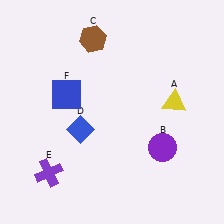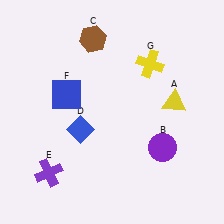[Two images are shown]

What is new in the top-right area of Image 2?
A yellow cross (G) was added in the top-right area of Image 2.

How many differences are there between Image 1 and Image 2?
There is 1 difference between the two images.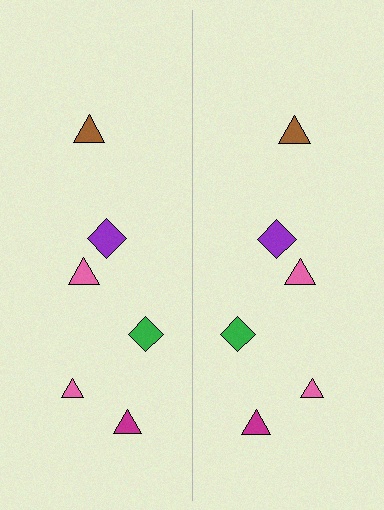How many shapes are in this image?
There are 12 shapes in this image.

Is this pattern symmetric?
Yes, this pattern has bilateral (reflection) symmetry.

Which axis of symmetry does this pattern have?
The pattern has a vertical axis of symmetry running through the center of the image.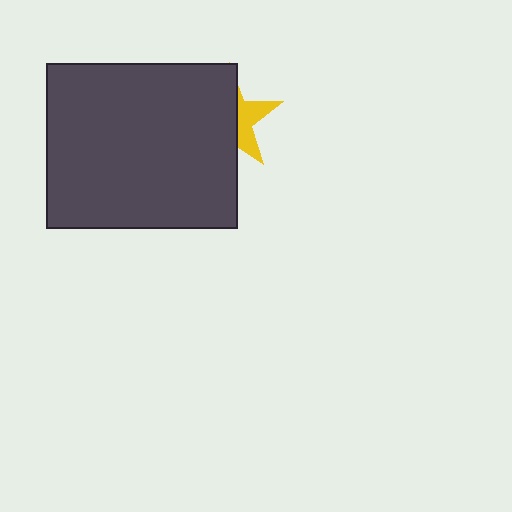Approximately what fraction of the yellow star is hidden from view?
Roughly 64% of the yellow star is hidden behind the dark gray rectangle.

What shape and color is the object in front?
The object in front is a dark gray rectangle.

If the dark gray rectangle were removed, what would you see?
You would see the complete yellow star.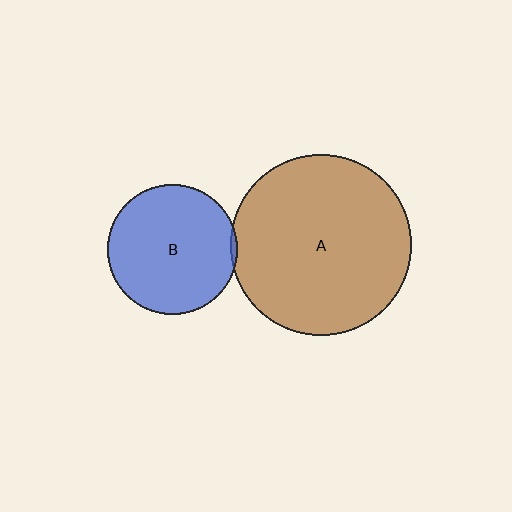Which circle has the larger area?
Circle A (brown).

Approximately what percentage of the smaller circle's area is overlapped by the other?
Approximately 5%.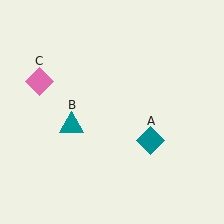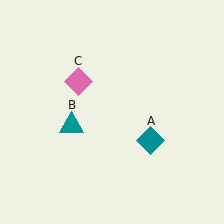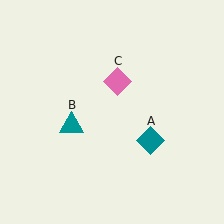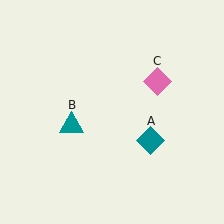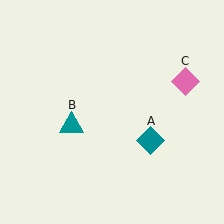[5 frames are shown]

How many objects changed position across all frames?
1 object changed position: pink diamond (object C).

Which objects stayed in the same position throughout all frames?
Teal diamond (object A) and teal triangle (object B) remained stationary.